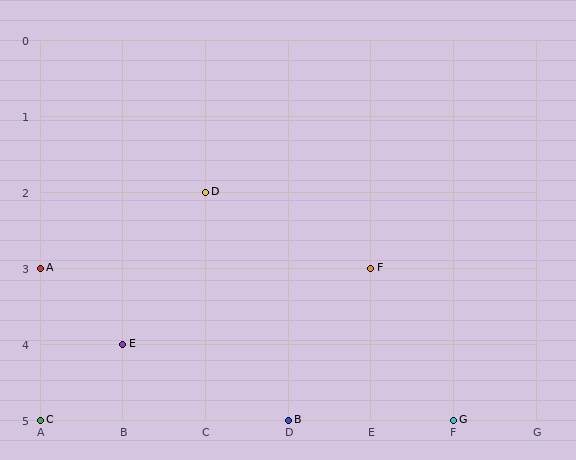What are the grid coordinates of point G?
Point G is at grid coordinates (F, 5).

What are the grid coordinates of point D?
Point D is at grid coordinates (C, 2).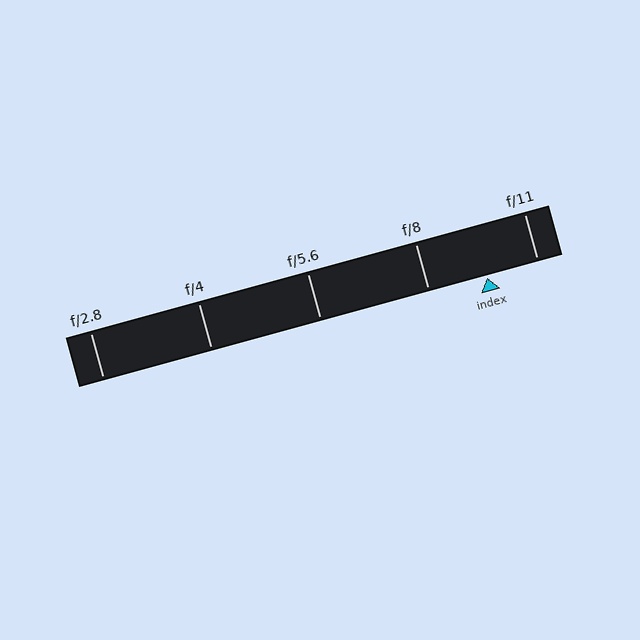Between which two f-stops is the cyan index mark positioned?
The index mark is between f/8 and f/11.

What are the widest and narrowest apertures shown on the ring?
The widest aperture shown is f/2.8 and the narrowest is f/11.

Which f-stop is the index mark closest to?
The index mark is closest to f/11.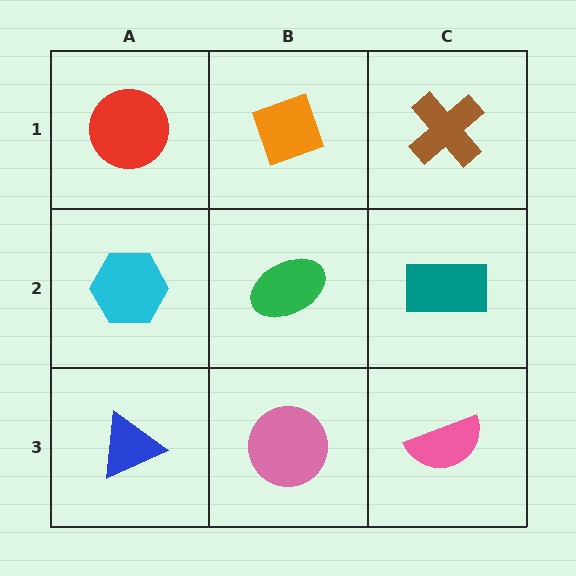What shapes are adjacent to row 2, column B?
An orange diamond (row 1, column B), a pink circle (row 3, column B), a cyan hexagon (row 2, column A), a teal rectangle (row 2, column C).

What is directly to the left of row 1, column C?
An orange diamond.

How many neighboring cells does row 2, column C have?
3.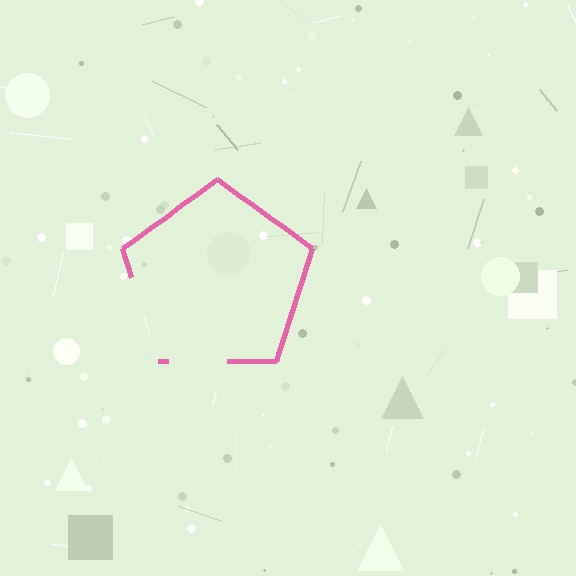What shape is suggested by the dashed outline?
The dashed outline suggests a pentagon.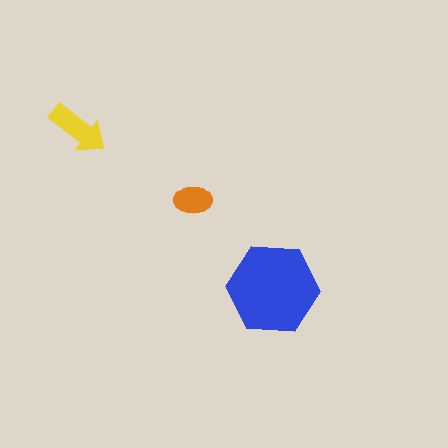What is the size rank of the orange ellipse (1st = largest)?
3rd.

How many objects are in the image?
There are 3 objects in the image.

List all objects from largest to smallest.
The blue hexagon, the yellow arrow, the orange ellipse.